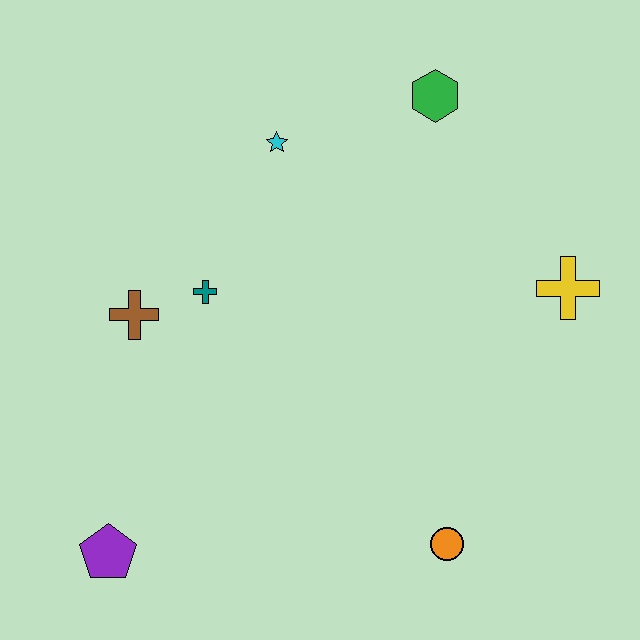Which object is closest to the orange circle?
The yellow cross is closest to the orange circle.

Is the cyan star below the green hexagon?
Yes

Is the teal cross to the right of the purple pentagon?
Yes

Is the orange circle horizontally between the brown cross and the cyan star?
No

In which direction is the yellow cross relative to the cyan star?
The yellow cross is to the right of the cyan star.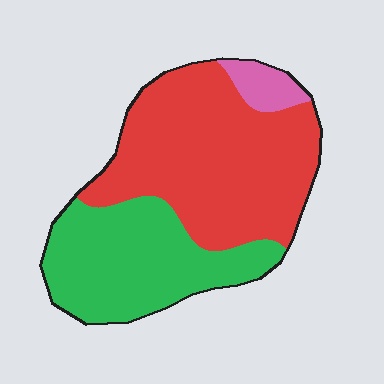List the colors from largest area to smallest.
From largest to smallest: red, green, pink.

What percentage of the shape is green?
Green takes up about three eighths (3/8) of the shape.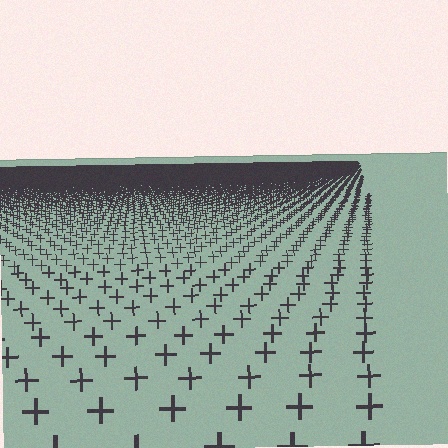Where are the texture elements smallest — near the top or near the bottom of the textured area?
Near the top.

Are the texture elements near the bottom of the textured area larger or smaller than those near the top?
Larger. Near the bottom, elements are closer to the viewer and appear at a bigger on-screen size.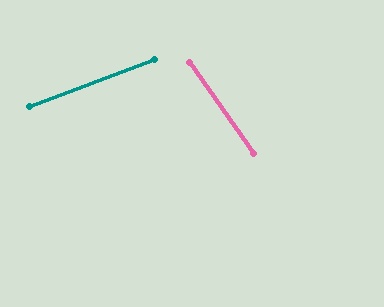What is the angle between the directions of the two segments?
Approximately 75 degrees.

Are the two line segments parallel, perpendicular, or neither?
Neither parallel nor perpendicular — they differ by about 75°.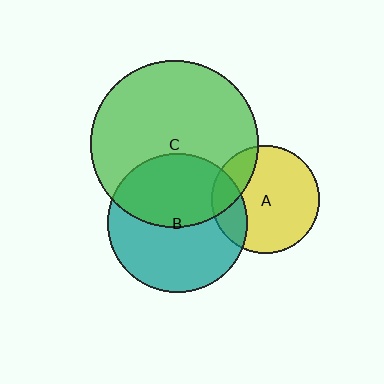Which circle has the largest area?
Circle C (green).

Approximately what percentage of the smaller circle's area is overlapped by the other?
Approximately 20%.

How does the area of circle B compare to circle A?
Approximately 1.7 times.